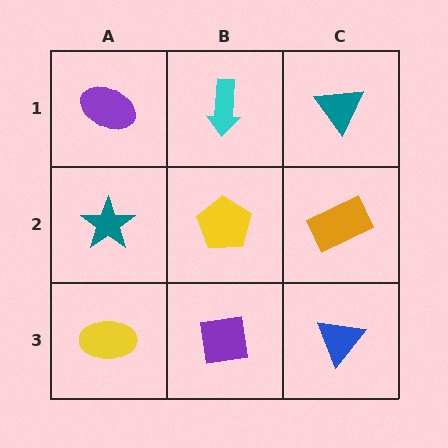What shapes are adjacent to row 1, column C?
An orange rectangle (row 2, column C), a cyan arrow (row 1, column B).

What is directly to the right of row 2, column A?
A yellow pentagon.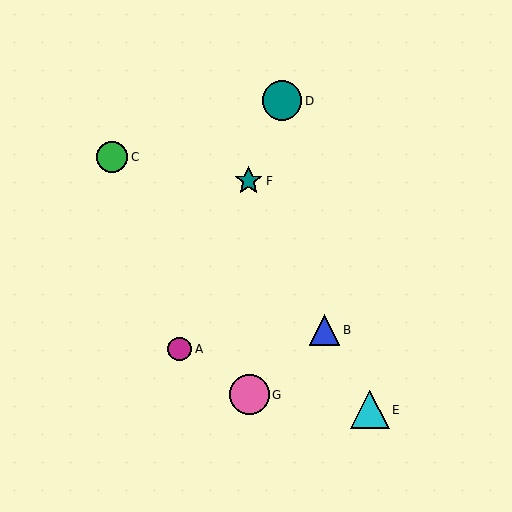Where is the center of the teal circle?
The center of the teal circle is at (282, 101).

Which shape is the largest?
The pink circle (labeled G) is the largest.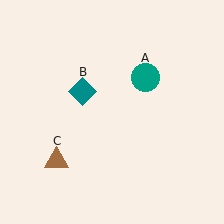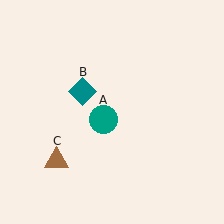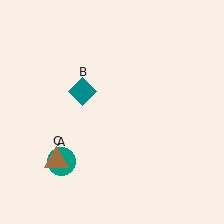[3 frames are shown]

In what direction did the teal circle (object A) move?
The teal circle (object A) moved down and to the left.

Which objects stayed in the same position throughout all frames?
Teal diamond (object B) and brown triangle (object C) remained stationary.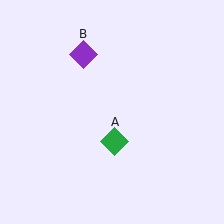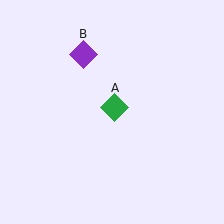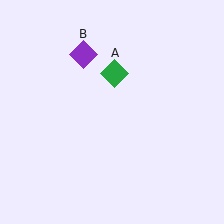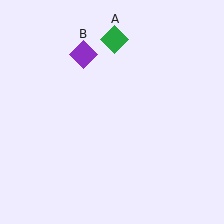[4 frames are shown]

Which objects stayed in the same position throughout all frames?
Purple diamond (object B) remained stationary.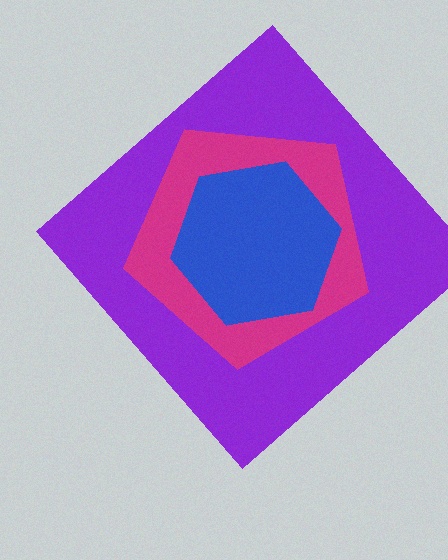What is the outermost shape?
The purple diamond.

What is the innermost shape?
The blue hexagon.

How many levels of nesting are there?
3.